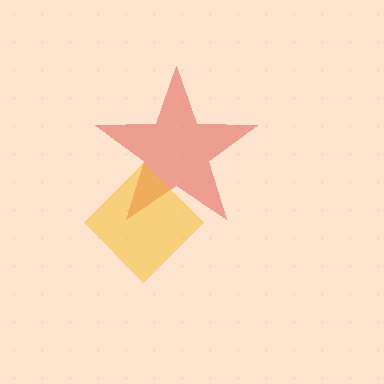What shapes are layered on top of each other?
The layered shapes are: a red star, a yellow diamond.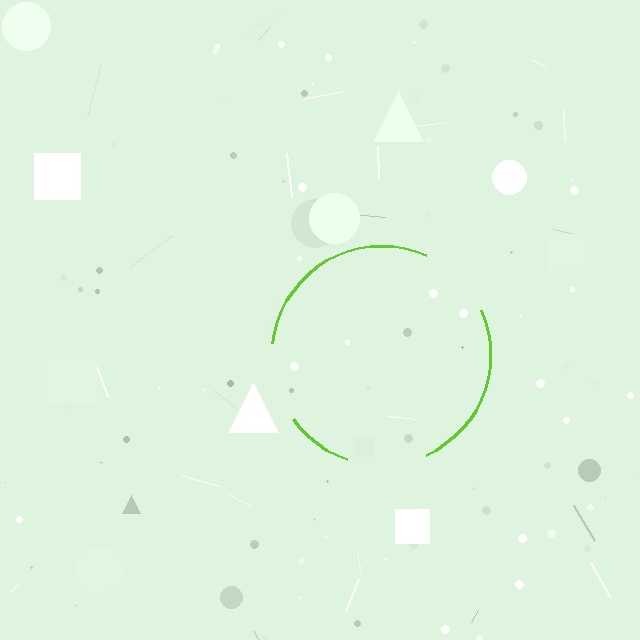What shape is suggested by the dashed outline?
The dashed outline suggests a circle.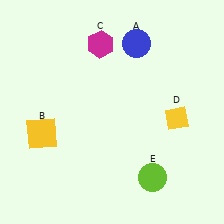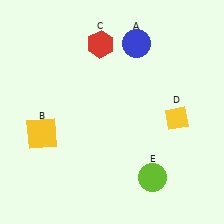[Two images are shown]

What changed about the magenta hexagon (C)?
In Image 1, C is magenta. In Image 2, it changed to red.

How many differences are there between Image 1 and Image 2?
There is 1 difference between the two images.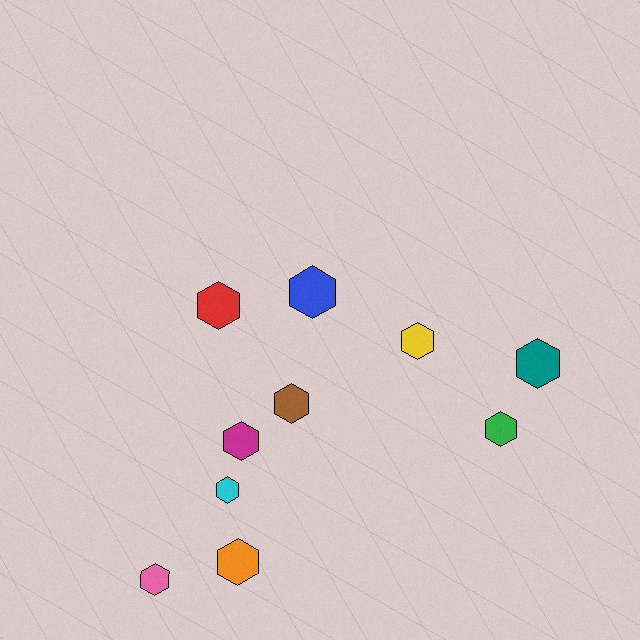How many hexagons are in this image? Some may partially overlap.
There are 10 hexagons.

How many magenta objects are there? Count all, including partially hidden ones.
There is 1 magenta object.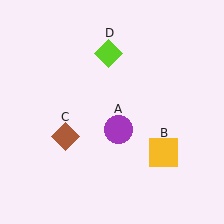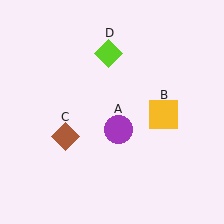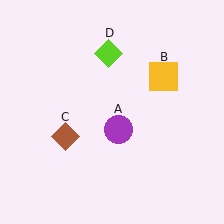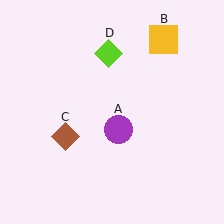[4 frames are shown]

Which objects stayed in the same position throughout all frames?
Purple circle (object A) and brown diamond (object C) and lime diamond (object D) remained stationary.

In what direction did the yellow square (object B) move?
The yellow square (object B) moved up.